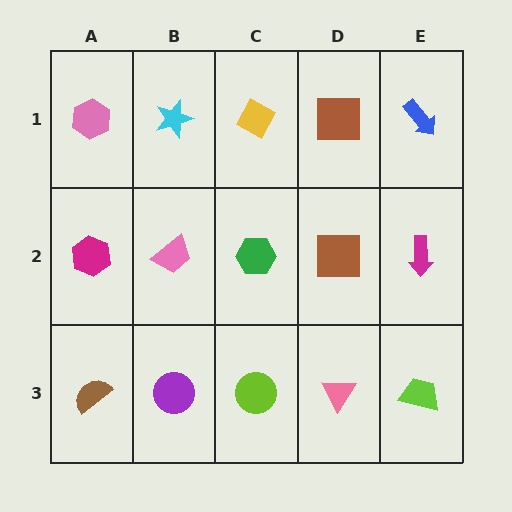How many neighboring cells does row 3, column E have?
2.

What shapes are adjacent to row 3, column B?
A pink trapezoid (row 2, column B), a brown semicircle (row 3, column A), a lime circle (row 3, column C).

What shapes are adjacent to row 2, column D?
A brown square (row 1, column D), a pink triangle (row 3, column D), a green hexagon (row 2, column C), a magenta arrow (row 2, column E).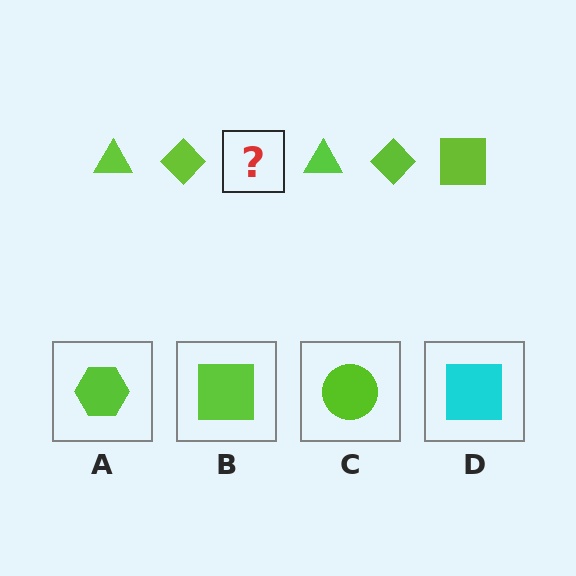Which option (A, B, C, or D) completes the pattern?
B.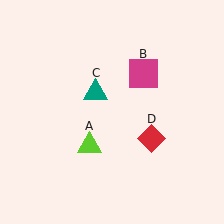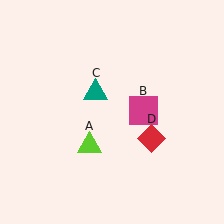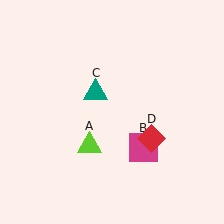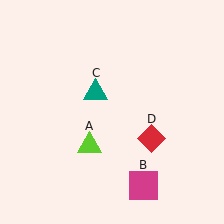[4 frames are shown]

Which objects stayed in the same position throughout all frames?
Lime triangle (object A) and teal triangle (object C) and red diamond (object D) remained stationary.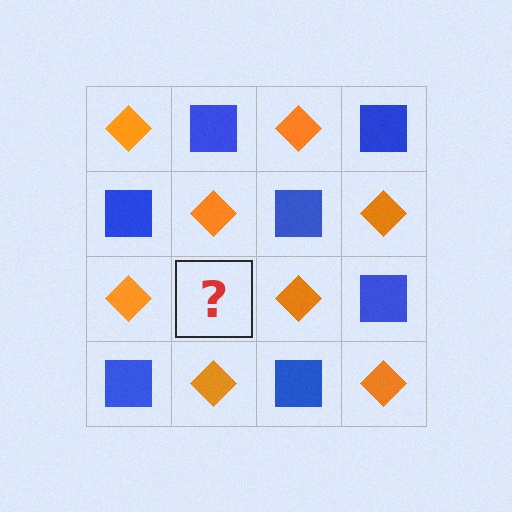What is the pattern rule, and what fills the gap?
The rule is that it alternates orange diamond and blue square in a checkerboard pattern. The gap should be filled with a blue square.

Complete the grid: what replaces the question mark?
The question mark should be replaced with a blue square.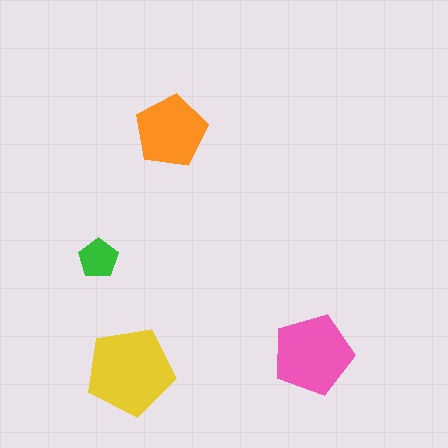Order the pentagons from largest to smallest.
the yellow one, the pink one, the orange one, the green one.